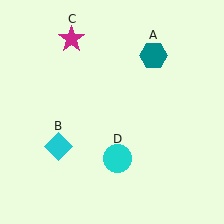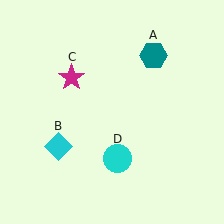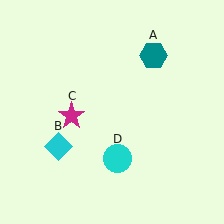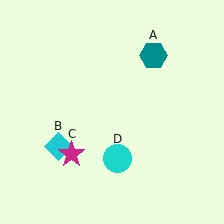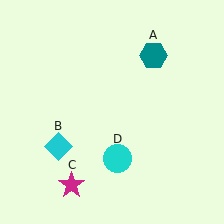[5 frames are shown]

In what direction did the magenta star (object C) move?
The magenta star (object C) moved down.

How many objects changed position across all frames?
1 object changed position: magenta star (object C).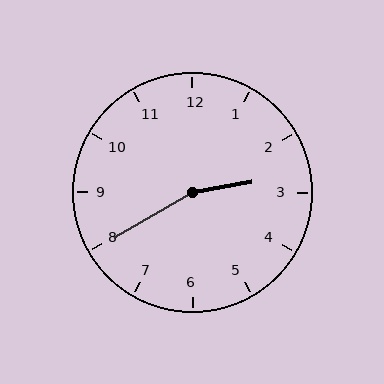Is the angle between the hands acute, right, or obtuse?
It is obtuse.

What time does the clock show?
2:40.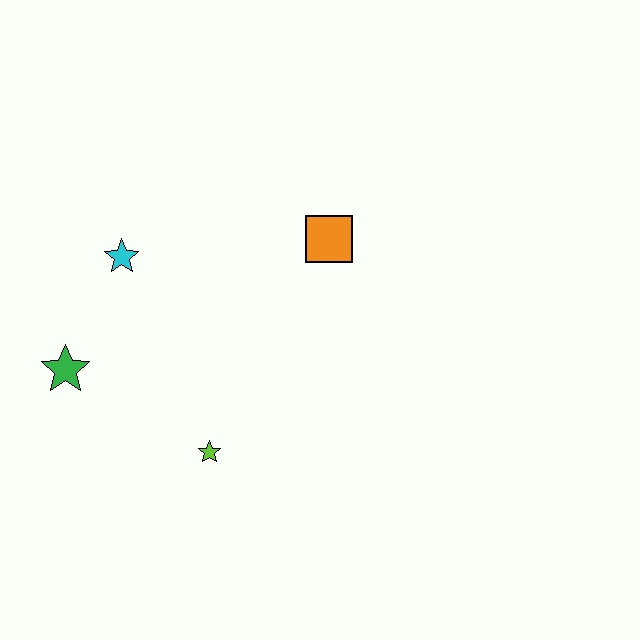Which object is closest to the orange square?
The cyan star is closest to the orange square.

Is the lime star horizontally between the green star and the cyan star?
No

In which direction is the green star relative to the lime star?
The green star is to the left of the lime star.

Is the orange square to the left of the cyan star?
No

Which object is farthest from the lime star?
The orange square is farthest from the lime star.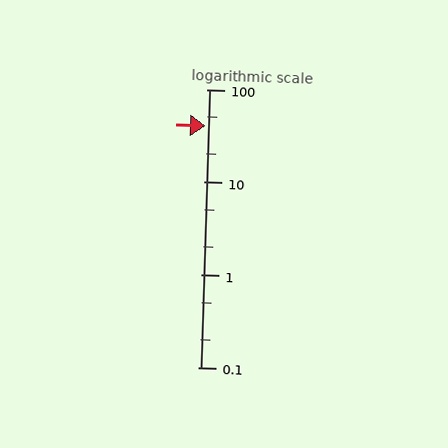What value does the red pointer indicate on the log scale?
The pointer indicates approximately 40.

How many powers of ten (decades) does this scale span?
The scale spans 3 decades, from 0.1 to 100.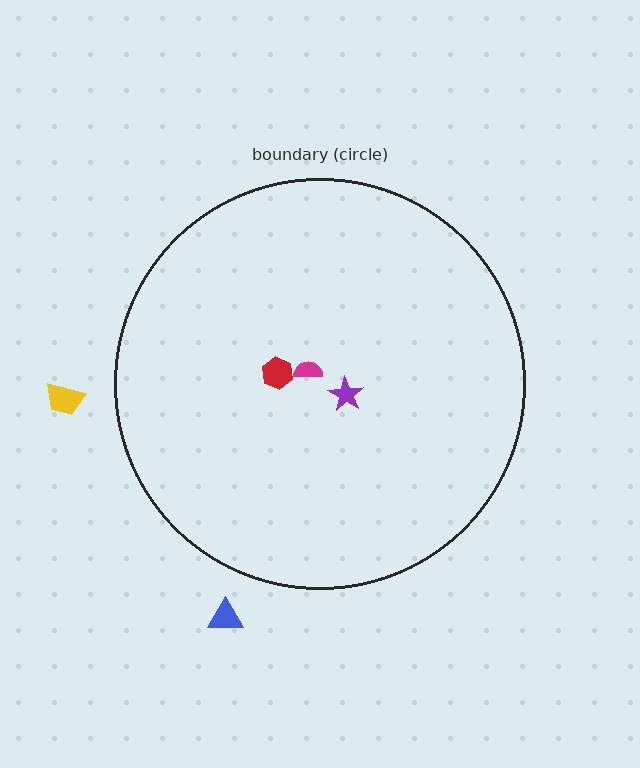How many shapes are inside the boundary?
3 inside, 2 outside.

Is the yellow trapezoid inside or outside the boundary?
Outside.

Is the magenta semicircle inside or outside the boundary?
Inside.